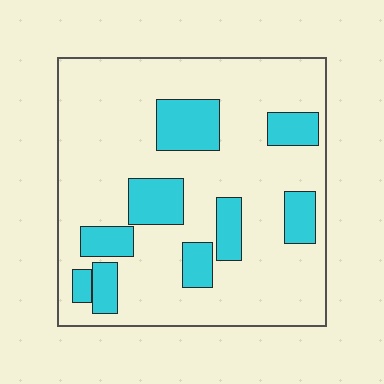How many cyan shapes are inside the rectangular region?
9.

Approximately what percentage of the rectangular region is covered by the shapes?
Approximately 20%.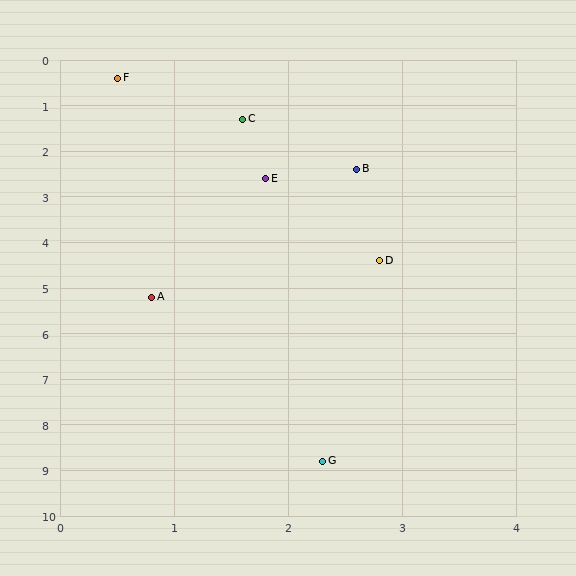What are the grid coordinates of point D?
Point D is at approximately (2.8, 4.4).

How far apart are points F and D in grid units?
Points F and D are about 4.6 grid units apart.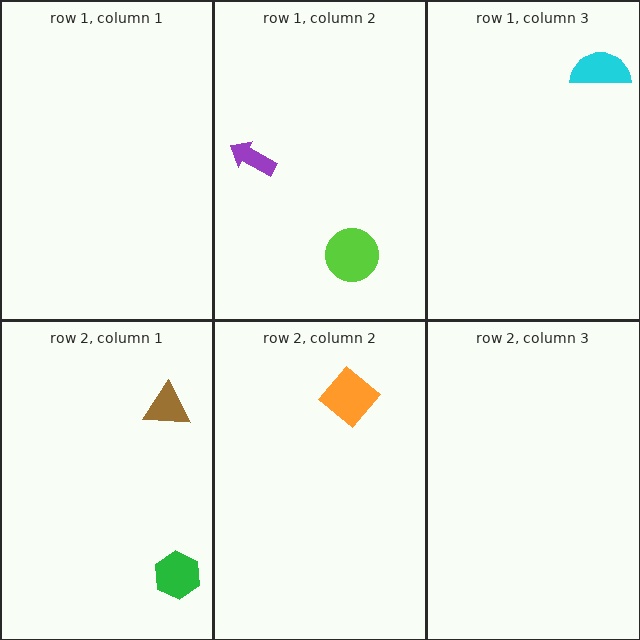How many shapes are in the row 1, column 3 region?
1.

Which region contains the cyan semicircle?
The row 1, column 3 region.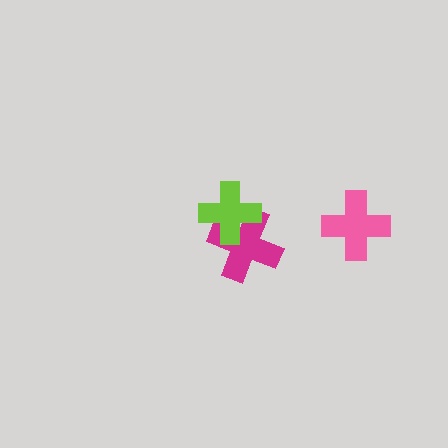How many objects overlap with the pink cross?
0 objects overlap with the pink cross.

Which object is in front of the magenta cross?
The lime cross is in front of the magenta cross.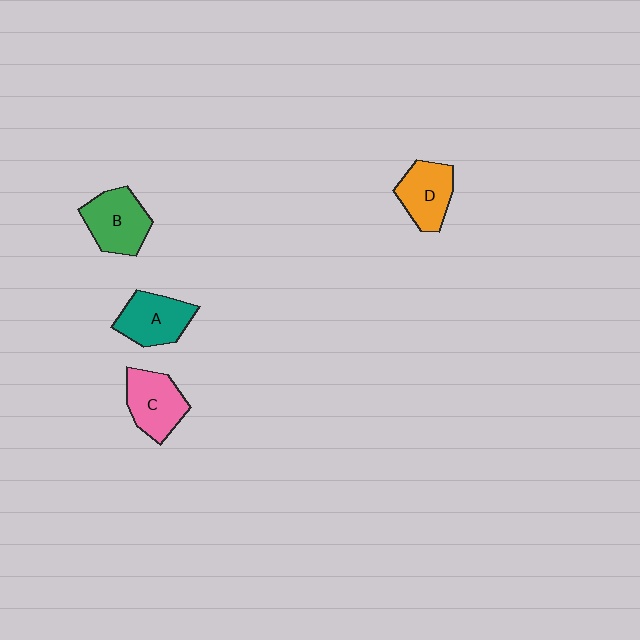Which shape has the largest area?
Shape B (green).